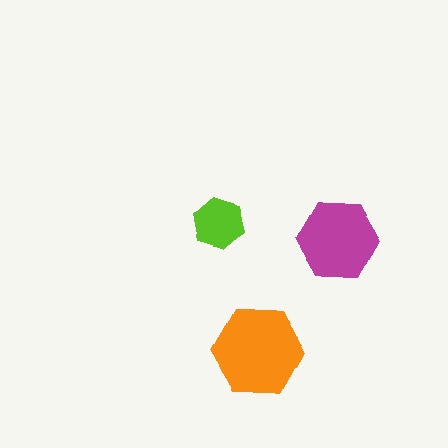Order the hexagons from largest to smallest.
the orange one, the magenta one, the lime one.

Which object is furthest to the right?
The magenta hexagon is rightmost.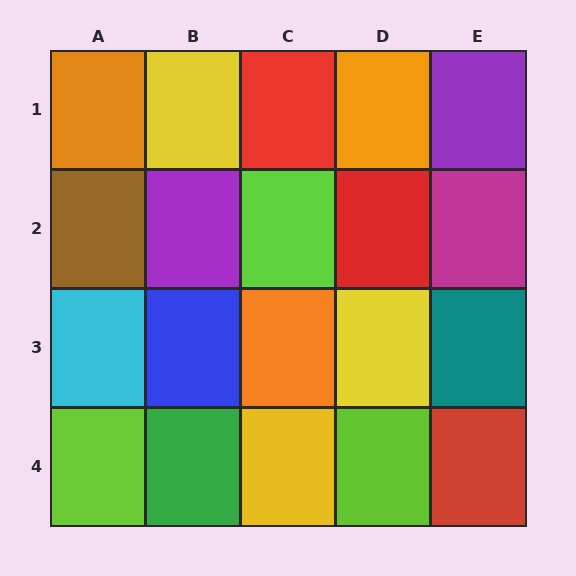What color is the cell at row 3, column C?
Orange.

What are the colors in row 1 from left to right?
Orange, yellow, red, orange, purple.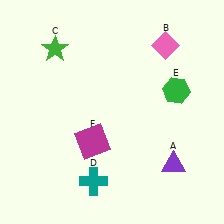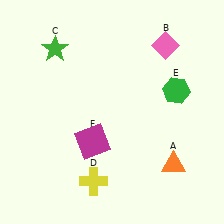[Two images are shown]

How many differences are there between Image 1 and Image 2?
There are 2 differences between the two images.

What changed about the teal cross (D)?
In Image 1, D is teal. In Image 2, it changed to yellow.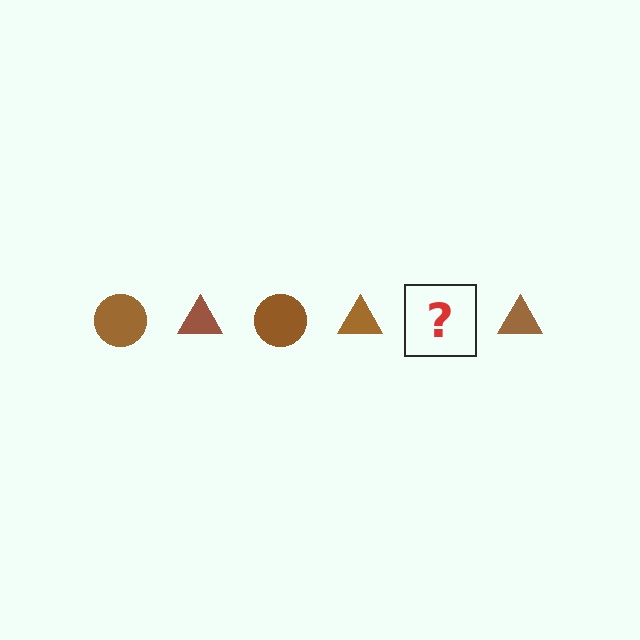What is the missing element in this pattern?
The missing element is a brown circle.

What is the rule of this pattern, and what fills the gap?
The rule is that the pattern cycles through circle, triangle shapes in brown. The gap should be filled with a brown circle.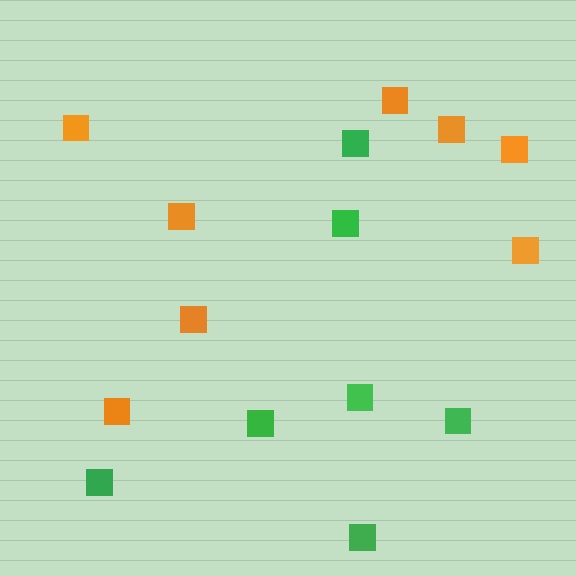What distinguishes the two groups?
There are 2 groups: one group of green squares (7) and one group of orange squares (8).